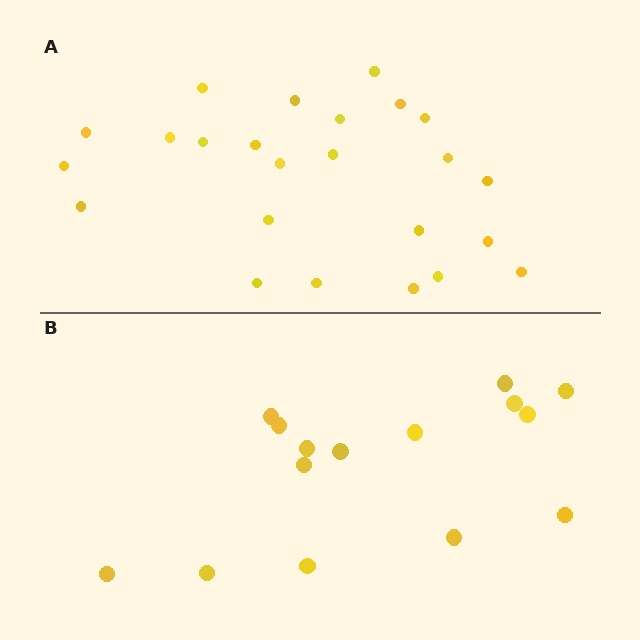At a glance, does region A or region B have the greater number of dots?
Region A (the top region) has more dots.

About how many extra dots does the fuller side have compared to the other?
Region A has roughly 8 or so more dots than region B.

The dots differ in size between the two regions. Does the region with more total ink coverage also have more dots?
No. Region B has more total ink coverage because its dots are larger, but region A actually contains more individual dots. Total area can be misleading — the number of items is what matters here.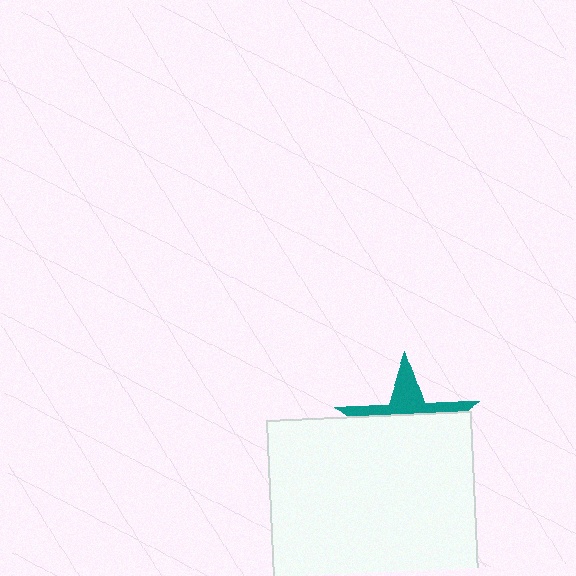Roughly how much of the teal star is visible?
A small part of it is visible (roughly 34%).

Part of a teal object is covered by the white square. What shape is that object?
It is a star.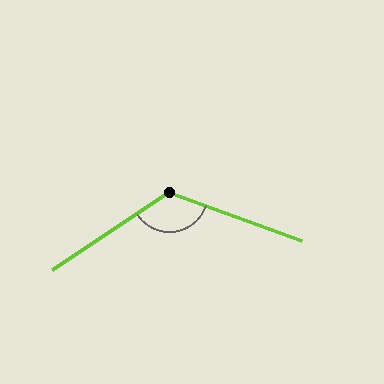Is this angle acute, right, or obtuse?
It is obtuse.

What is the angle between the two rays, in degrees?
Approximately 127 degrees.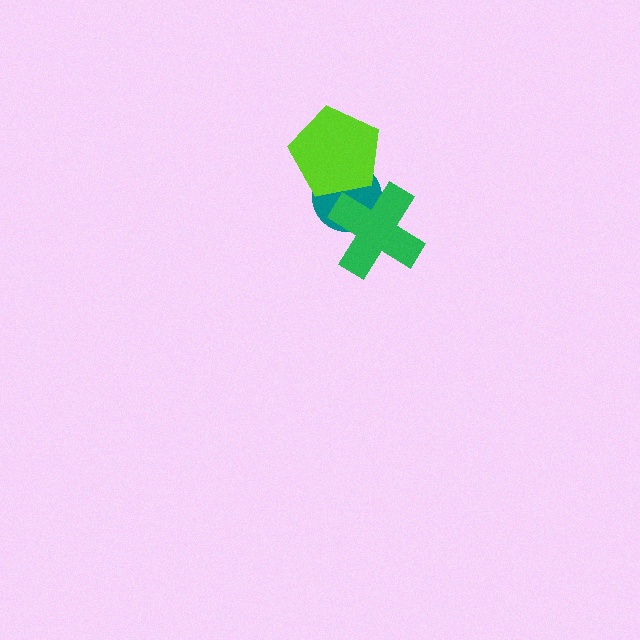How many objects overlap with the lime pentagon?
2 objects overlap with the lime pentagon.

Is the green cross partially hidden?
No, no other shape covers it.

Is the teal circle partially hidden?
Yes, it is partially covered by another shape.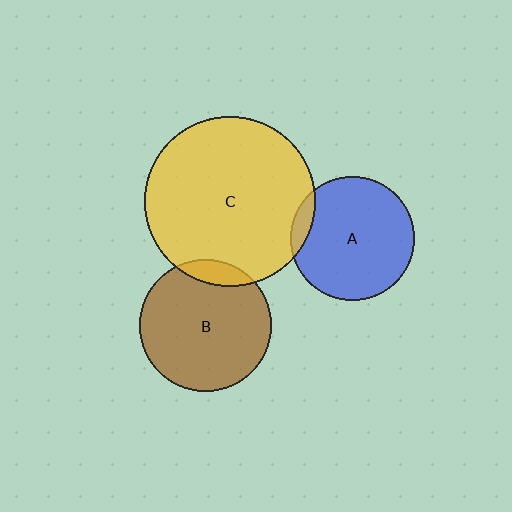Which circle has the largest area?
Circle C (yellow).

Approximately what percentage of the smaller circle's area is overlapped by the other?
Approximately 10%.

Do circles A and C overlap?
Yes.